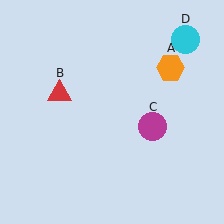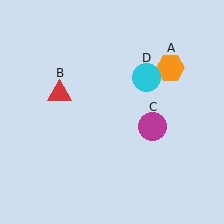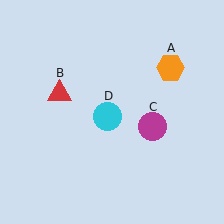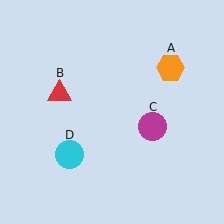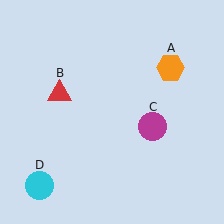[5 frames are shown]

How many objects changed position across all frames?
1 object changed position: cyan circle (object D).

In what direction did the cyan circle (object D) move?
The cyan circle (object D) moved down and to the left.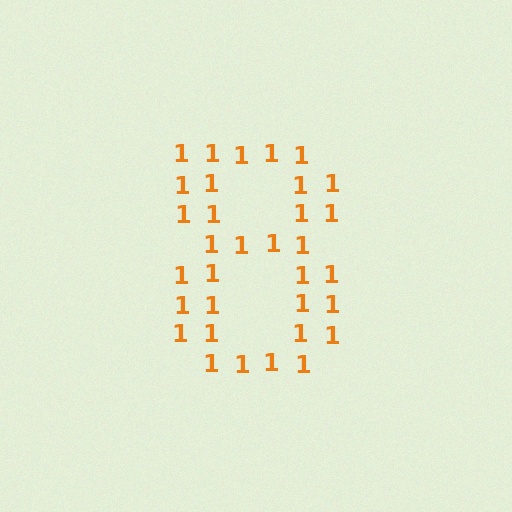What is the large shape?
The large shape is the digit 8.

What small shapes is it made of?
It is made of small digit 1's.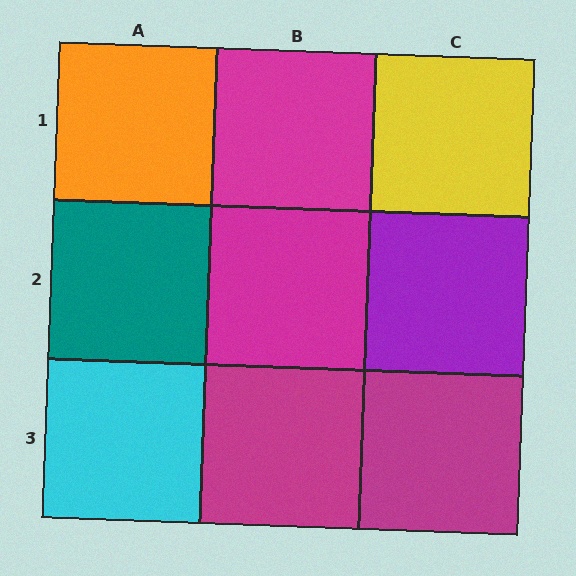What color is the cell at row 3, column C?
Magenta.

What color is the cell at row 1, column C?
Yellow.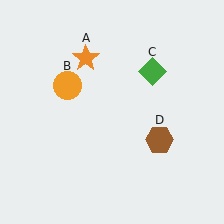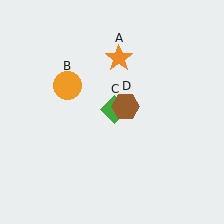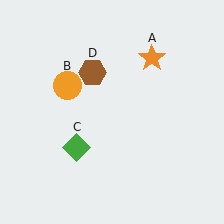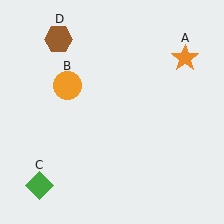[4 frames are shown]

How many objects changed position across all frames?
3 objects changed position: orange star (object A), green diamond (object C), brown hexagon (object D).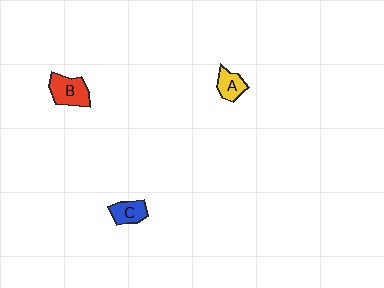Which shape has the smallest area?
Shape A (yellow).